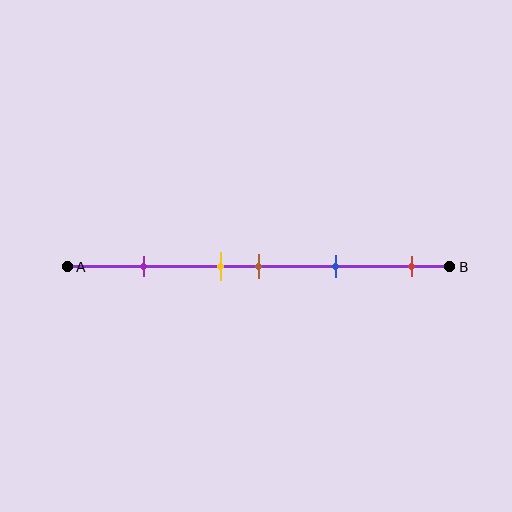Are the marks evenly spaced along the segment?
No, the marks are not evenly spaced.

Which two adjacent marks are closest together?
The yellow and brown marks are the closest adjacent pair.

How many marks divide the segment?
There are 5 marks dividing the segment.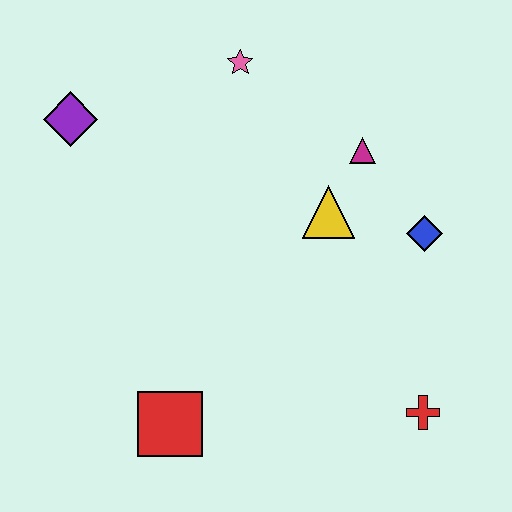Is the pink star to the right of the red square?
Yes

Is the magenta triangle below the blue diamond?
No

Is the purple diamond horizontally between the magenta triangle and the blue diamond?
No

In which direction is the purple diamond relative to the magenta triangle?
The purple diamond is to the left of the magenta triangle.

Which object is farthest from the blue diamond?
The purple diamond is farthest from the blue diamond.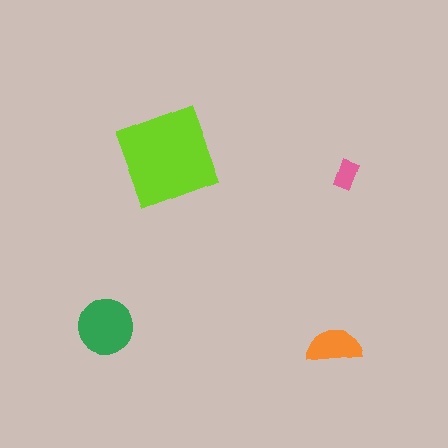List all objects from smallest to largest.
The pink rectangle, the orange semicircle, the green circle, the lime diamond.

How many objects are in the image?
There are 4 objects in the image.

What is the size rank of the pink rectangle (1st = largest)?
4th.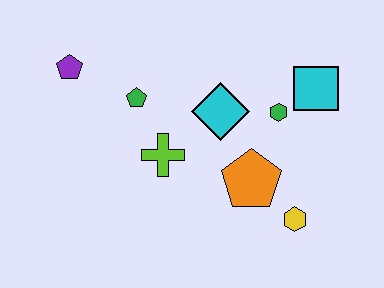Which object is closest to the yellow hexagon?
The orange pentagon is closest to the yellow hexagon.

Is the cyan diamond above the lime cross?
Yes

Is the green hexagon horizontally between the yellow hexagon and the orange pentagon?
Yes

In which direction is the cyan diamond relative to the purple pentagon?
The cyan diamond is to the right of the purple pentagon.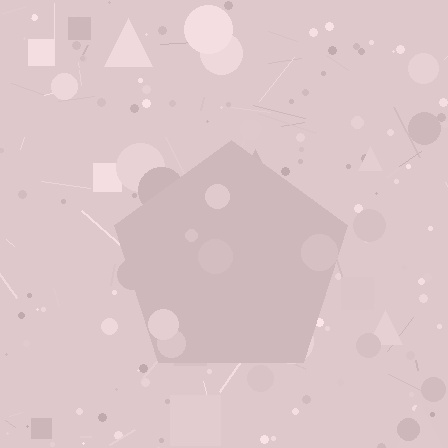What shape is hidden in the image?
A pentagon is hidden in the image.